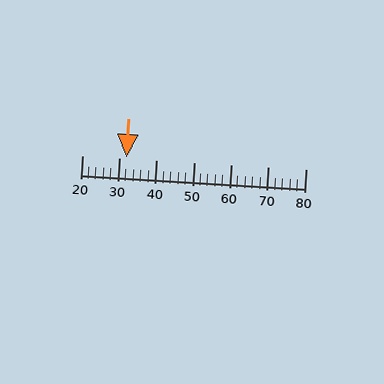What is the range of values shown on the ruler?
The ruler shows values from 20 to 80.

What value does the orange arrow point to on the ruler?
The orange arrow points to approximately 32.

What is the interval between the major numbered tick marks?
The major tick marks are spaced 10 units apart.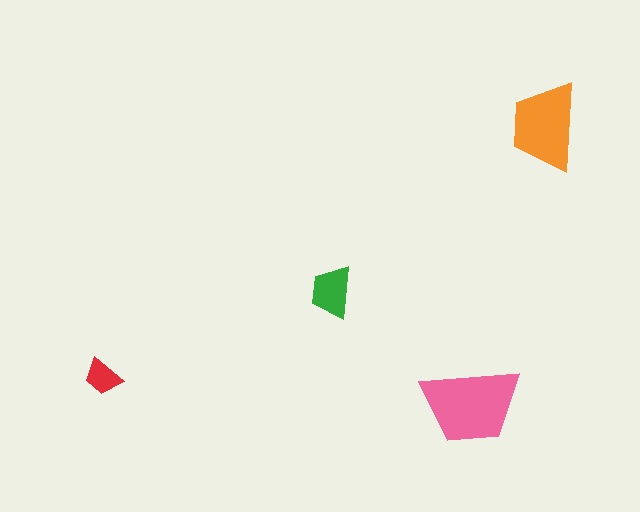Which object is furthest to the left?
The red trapezoid is leftmost.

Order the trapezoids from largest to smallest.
the pink one, the orange one, the green one, the red one.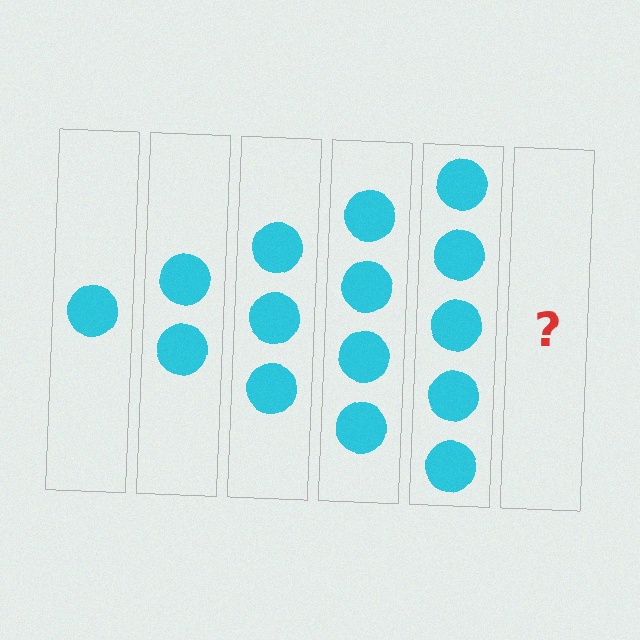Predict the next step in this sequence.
The next step is 6 circles.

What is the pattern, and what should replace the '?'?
The pattern is that each step adds one more circle. The '?' should be 6 circles.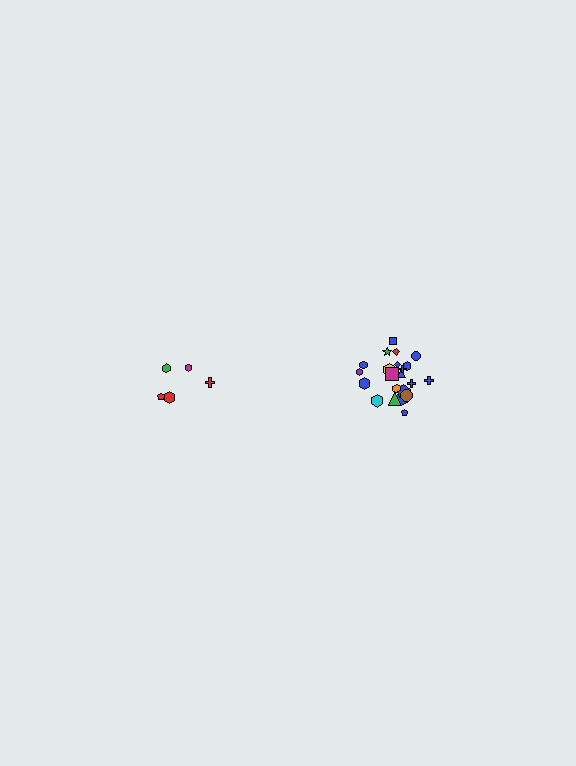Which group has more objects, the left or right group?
The right group.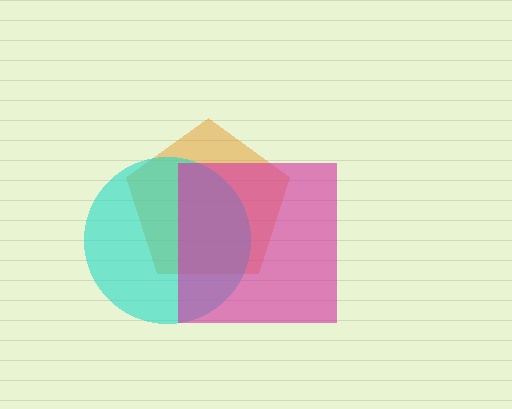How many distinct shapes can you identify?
There are 3 distinct shapes: an orange pentagon, a cyan circle, a magenta square.